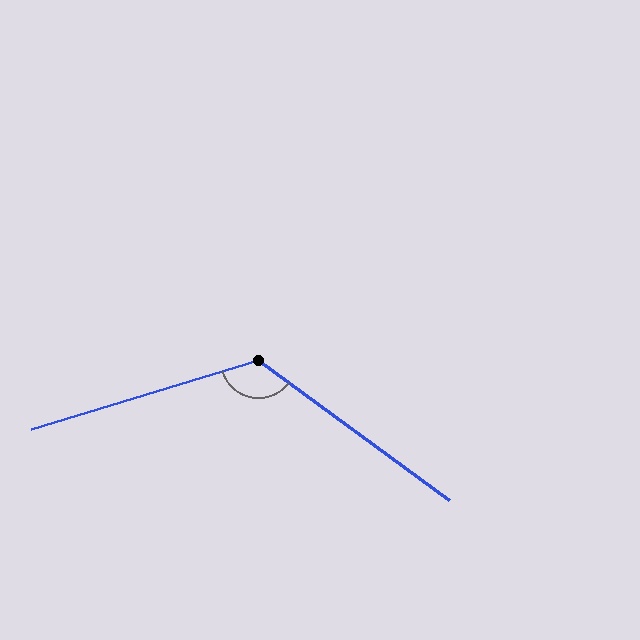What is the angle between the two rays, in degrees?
Approximately 127 degrees.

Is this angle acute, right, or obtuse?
It is obtuse.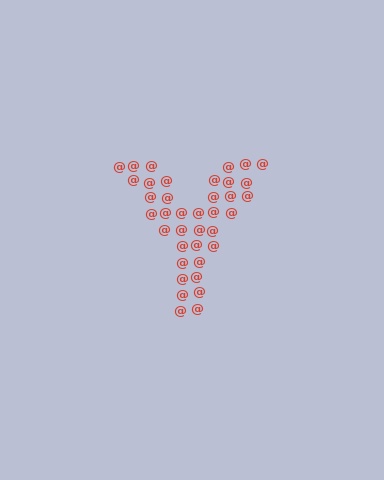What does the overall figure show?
The overall figure shows the letter Y.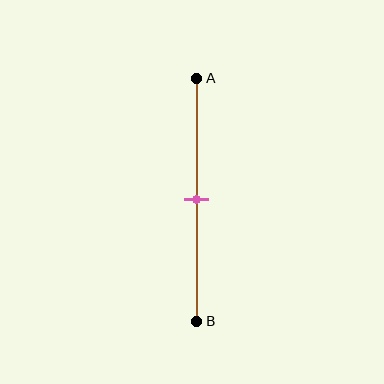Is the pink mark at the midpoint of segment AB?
Yes, the mark is approximately at the midpoint.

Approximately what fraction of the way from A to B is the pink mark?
The pink mark is approximately 50% of the way from A to B.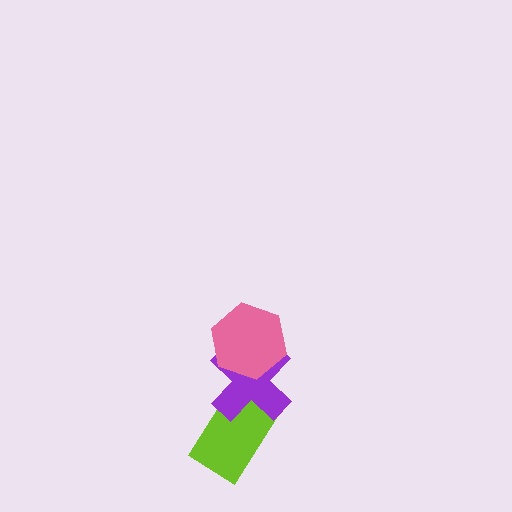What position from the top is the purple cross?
The purple cross is 2nd from the top.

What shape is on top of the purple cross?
The pink hexagon is on top of the purple cross.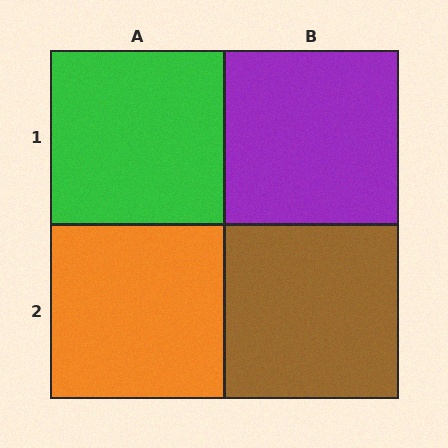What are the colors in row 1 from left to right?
Green, purple.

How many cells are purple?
1 cell is purple.